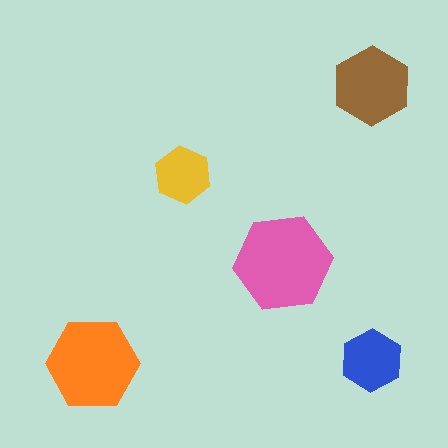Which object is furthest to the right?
The brown hexagon is rightmost.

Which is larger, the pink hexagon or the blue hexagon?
The pink one.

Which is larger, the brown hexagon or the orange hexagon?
The orange one.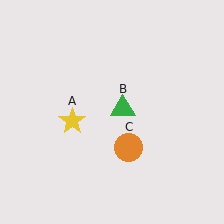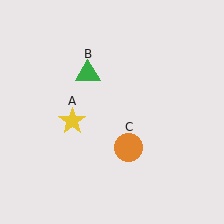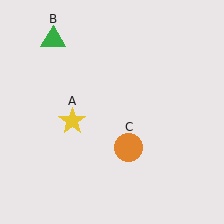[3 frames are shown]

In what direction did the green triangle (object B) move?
The green triangle (object B) moved up and to the left.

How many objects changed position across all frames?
1 object changed position: green triangle (object B).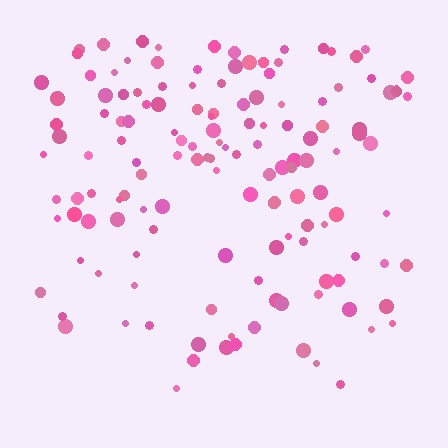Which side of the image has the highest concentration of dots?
The top.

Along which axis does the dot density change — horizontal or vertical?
Vertical.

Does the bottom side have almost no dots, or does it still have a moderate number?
Still a moderate number, just noticeably fewer than the top.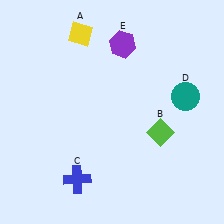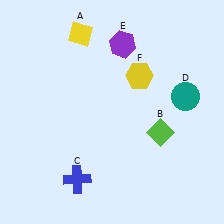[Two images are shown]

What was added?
A yellow hexagon (F) was added in Image 2.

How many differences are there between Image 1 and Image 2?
There is 1 difference between the two images.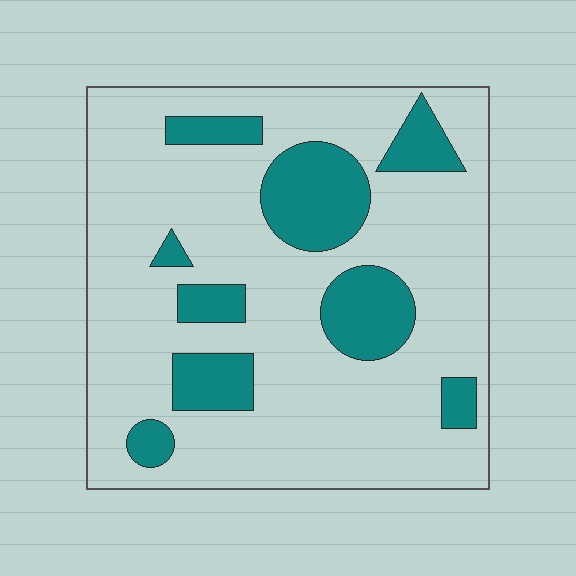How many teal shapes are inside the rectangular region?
9.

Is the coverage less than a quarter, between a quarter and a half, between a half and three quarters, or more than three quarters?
Less than a quarter.